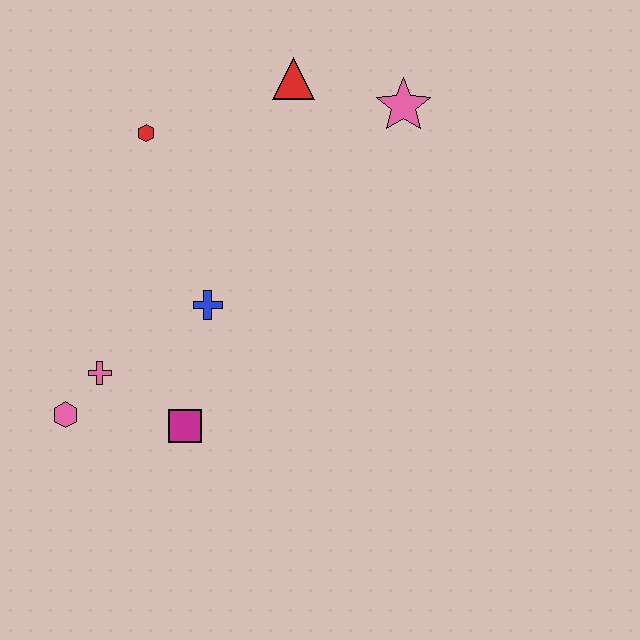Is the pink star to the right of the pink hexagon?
Yes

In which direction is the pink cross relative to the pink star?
The pink cross is to the left of the pink star.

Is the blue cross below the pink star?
Yes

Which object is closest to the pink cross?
The pink hexagon is closest to the pink cross.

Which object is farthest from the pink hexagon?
The pink star is farthest from the pink hexagon.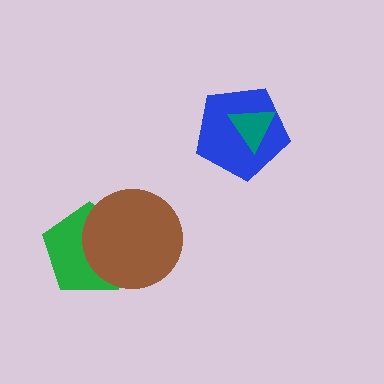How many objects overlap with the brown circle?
1 object overlaps with the brown circle.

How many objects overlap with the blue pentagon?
1 object overlaps with the blue pentagon.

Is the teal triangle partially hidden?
No, no other shape covers it.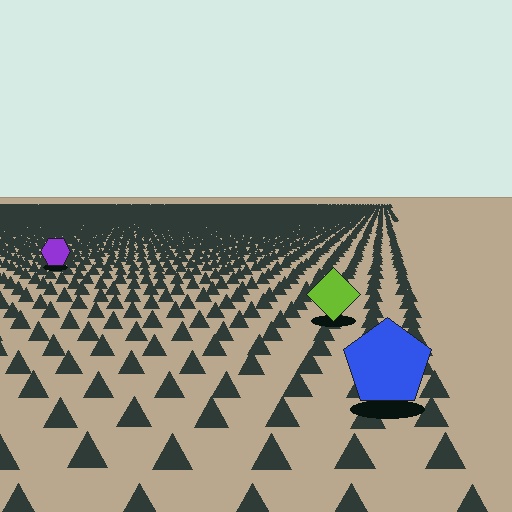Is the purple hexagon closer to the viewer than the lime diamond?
No. The lime diamond is closer — you can tell from the texture gradient: the ground texture is coarser near it.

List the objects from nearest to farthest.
From nearest to farthest: the blue pentagon, the lime diamond, the purple hexagon.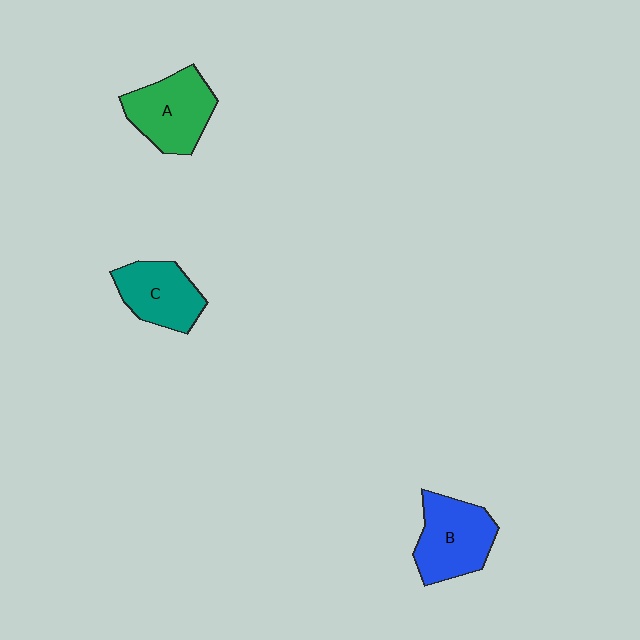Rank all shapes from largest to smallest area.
From largest to smallest: B (blue), A (green), C (teal).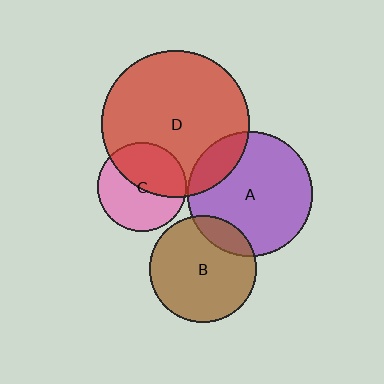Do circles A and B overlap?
Yes.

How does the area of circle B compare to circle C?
Approximately 1.4 times.